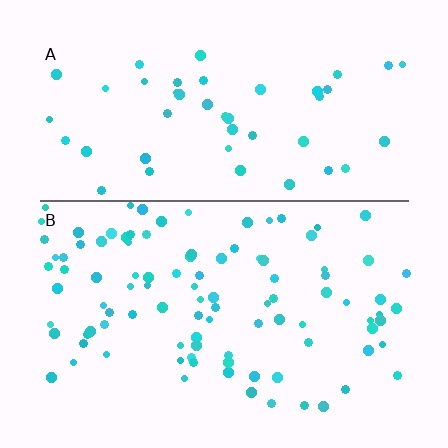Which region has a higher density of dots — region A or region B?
B (the bottom).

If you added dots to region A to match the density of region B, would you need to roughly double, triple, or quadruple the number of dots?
Approximately double.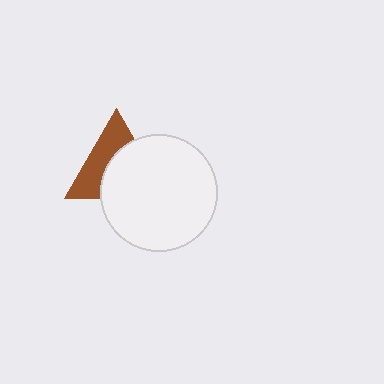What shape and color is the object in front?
The object in front is a white circle.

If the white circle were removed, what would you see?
You would see the complete brown triangle.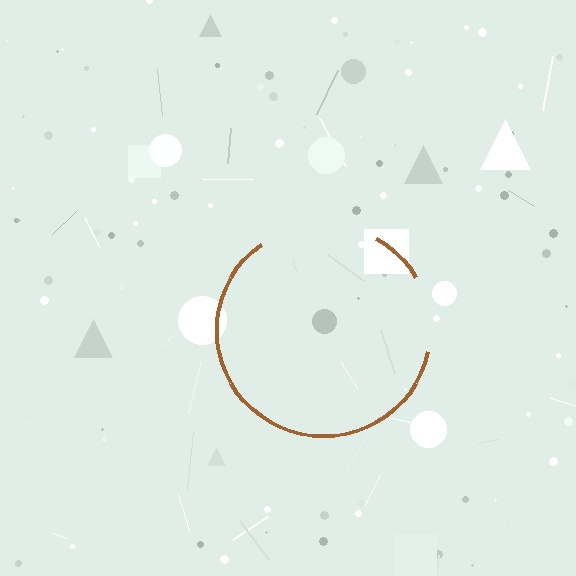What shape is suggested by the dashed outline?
The dashed outline suggests a circle.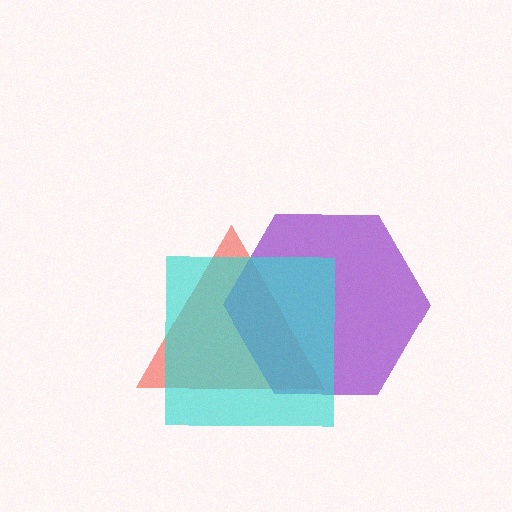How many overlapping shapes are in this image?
There are 3 overlapping shapes in the image.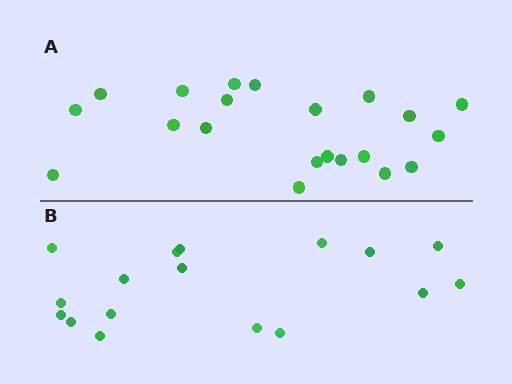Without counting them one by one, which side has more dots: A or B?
Region A (the top region) has more dots.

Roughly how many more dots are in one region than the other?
Region A has about 4 more dots than region B.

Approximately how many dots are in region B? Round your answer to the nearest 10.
About 20 dots. (The exact count is 17, which rounds to 20.)